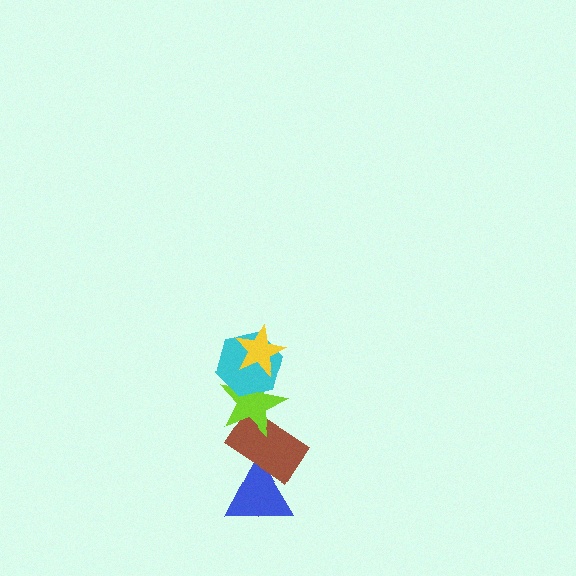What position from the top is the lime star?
The lime star is 3rd from the top.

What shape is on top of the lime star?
The cyan hexagon is on top of the lime star.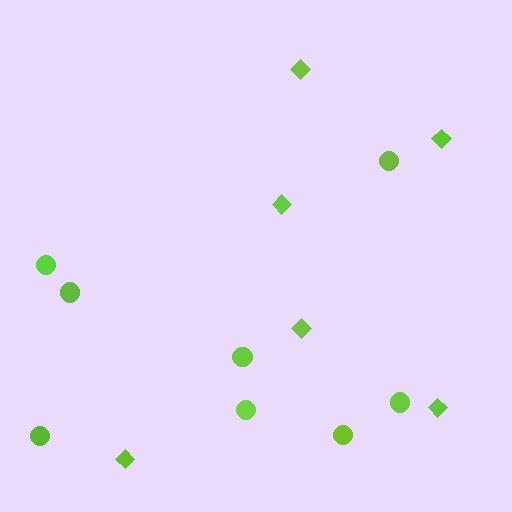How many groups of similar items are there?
There are 2 groups: one group of circles (8) and one group of diamonds (6).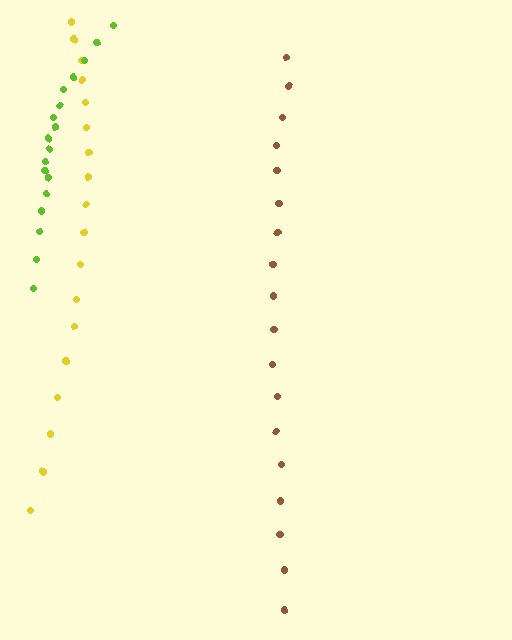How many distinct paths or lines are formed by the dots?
There are 3 distinct paths.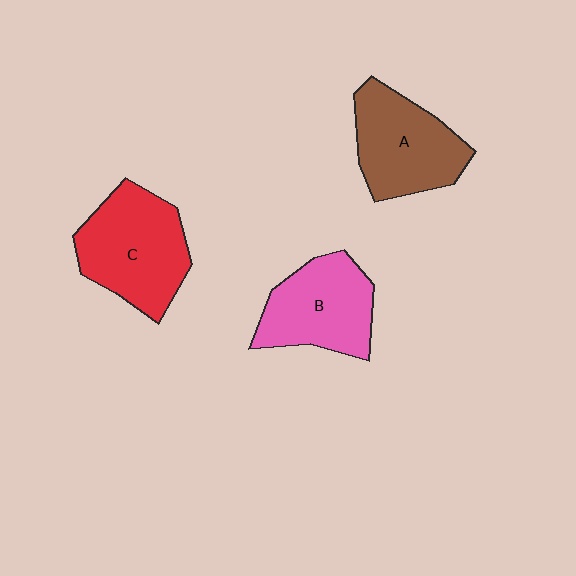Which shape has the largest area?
Shape C (red).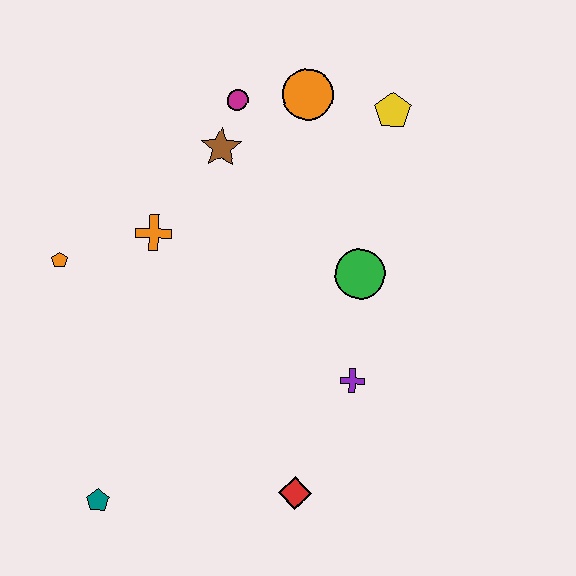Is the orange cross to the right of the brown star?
No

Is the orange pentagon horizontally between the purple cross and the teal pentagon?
No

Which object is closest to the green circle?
The purple cross is closest to the green circle.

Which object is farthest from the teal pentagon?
The yellow pentagon is farthest from the teal pentagon.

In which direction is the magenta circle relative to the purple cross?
The magenta circle is above the purple cross.